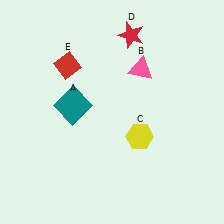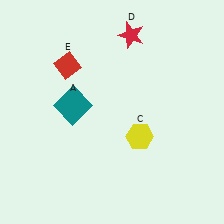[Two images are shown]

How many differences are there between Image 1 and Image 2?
There is 1 difference between the two images.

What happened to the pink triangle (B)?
The pink triangle (B) was removed in Image 2. It was in the top-right area of Image 1.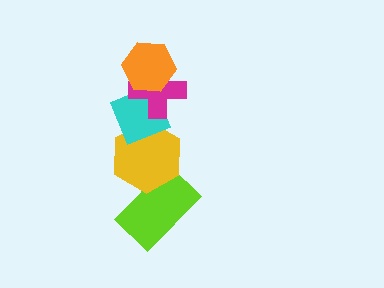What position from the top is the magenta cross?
The magenta cross is 2nd from the top.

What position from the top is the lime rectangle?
The lime rectangle is 5th from the top.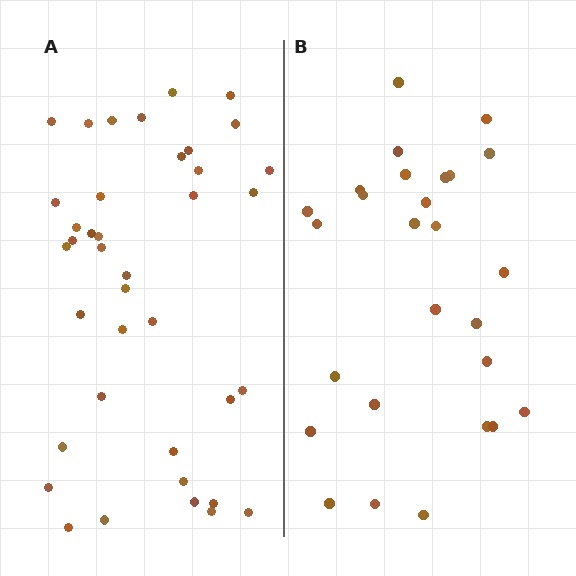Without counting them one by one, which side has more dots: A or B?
Region A (the left region) has more dots.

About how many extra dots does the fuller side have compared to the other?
Region A has roughly 12 or so more dots than region B.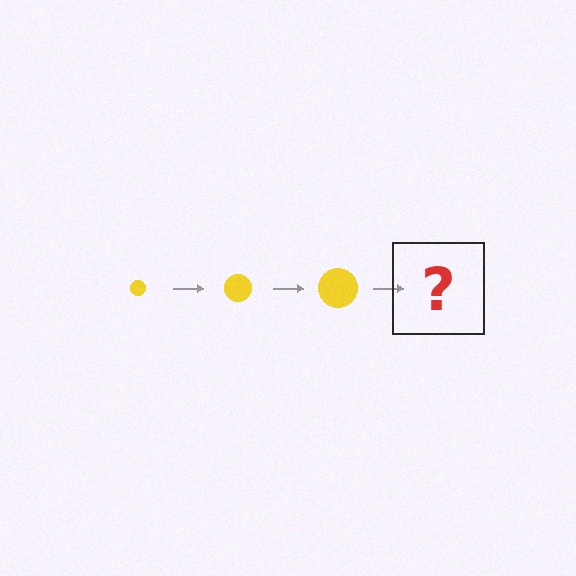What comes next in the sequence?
The next element should be a yellow circle, larger than the previous one.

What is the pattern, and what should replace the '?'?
The pattern is that the circle gets progressively larger each step. The '?' should be a yellow circle, larger than the previous one.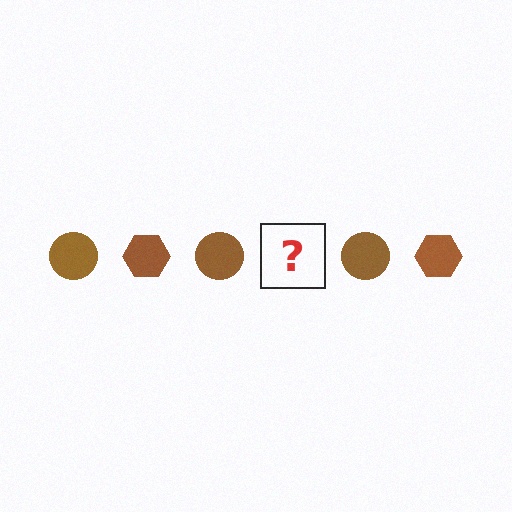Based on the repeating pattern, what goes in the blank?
The blank should be a brown hexagon.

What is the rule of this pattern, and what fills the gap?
The rule is that the pattern cycles through circle, hexagon shapes in brown. The gap should be filled with a brown hexagon.